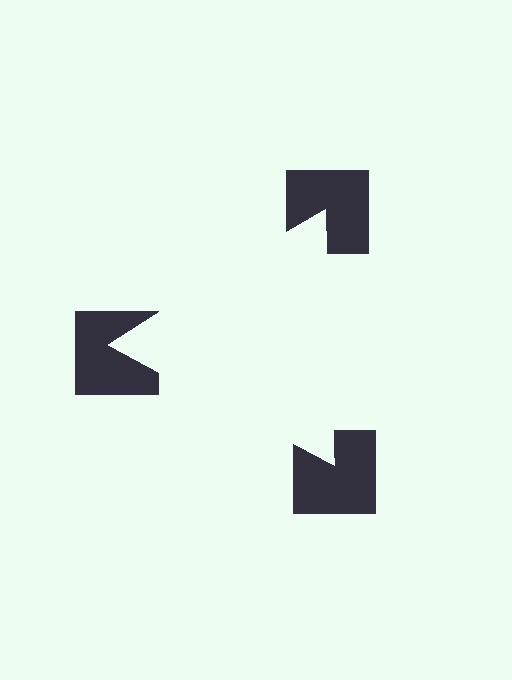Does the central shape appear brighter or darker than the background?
It typically appears slightly brighter than the background, even though no actual brightness change is drawn.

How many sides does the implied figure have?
3 sides.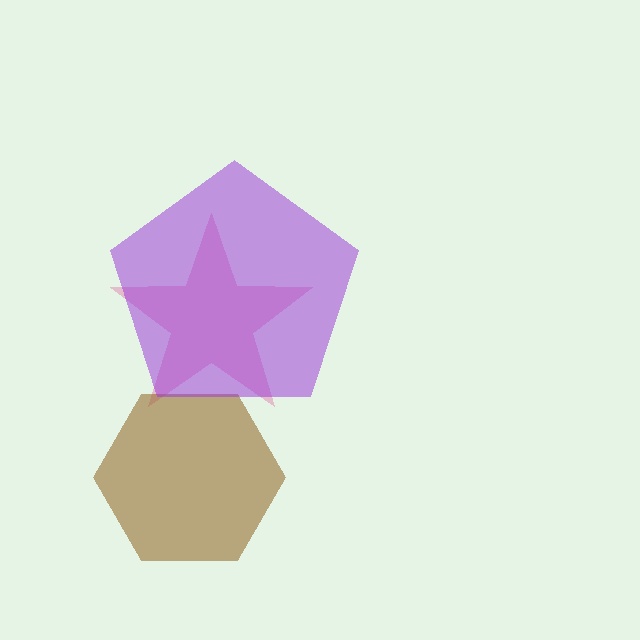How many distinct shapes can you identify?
There are 3 distinct shapes: a pink star, a brown hexagon, a purple pentagon.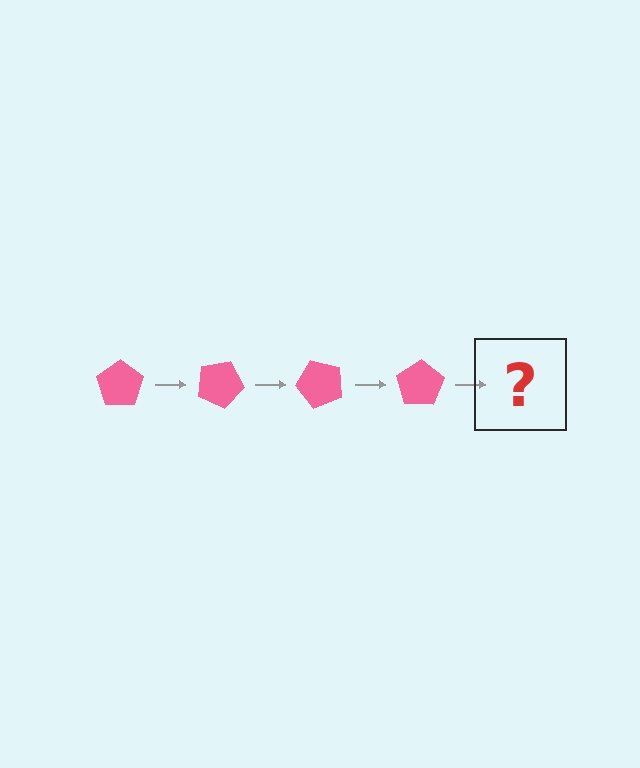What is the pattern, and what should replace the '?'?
The pattern is that the pentagon rotates 25 degrees each step. The '?' should be a pink pentagon rotated 100 degrees.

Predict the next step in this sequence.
The next step is a pink pentagon rotated 100 degrees.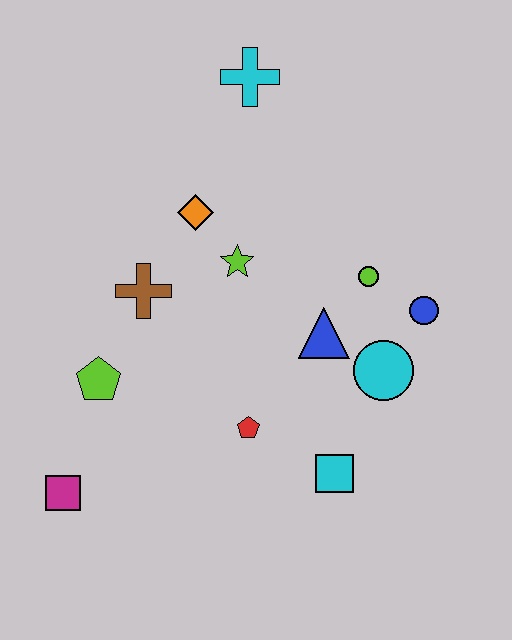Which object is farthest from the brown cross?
The blue circle is farthest from the brown cross.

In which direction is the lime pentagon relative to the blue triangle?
The lime pentagon is to the left of the blue triangle.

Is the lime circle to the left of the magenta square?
No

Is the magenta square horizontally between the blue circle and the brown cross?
No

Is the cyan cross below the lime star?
No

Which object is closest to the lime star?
The orange diamond is closest to the lime star.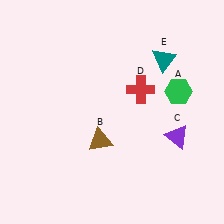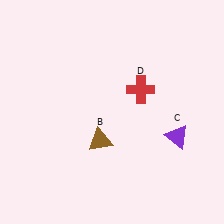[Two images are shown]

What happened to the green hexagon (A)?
The green hexagon (A) was removed in Image 2. It was in the top-right area of Image 1.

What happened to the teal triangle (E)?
The teal triangle (E) was removed in Image 2. It was in the top-right area of Image 1.